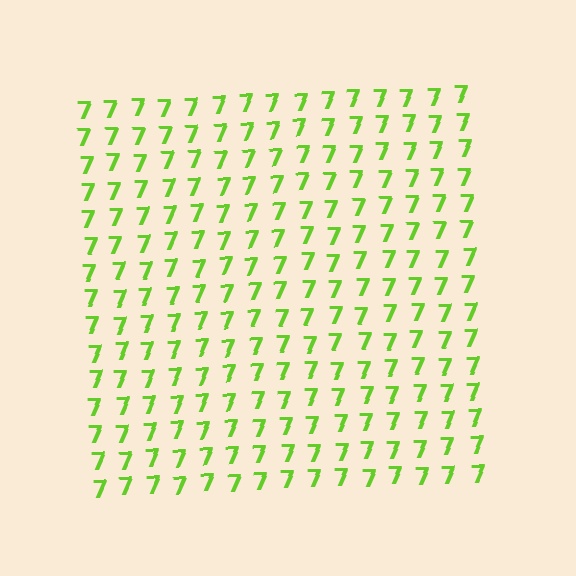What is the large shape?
The large shape is a square.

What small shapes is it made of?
It is made of small digit 7's.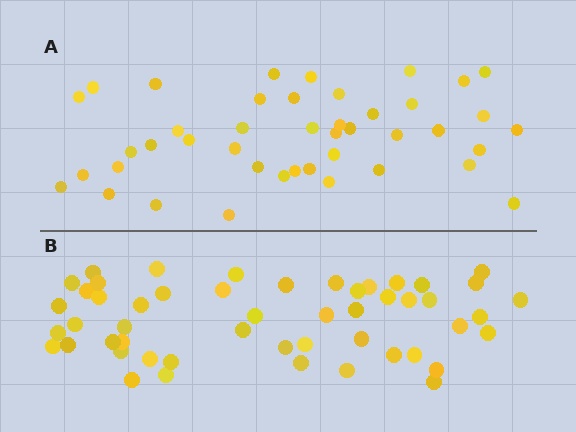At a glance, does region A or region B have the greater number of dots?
Region B (the bottom region) has more dots.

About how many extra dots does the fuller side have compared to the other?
Region B has roughly 8 or so more dots than region A.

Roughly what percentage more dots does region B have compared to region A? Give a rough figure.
About 20% more.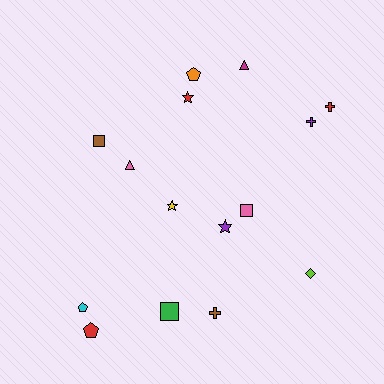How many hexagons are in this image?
There are no hexagons.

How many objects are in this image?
There are 15 objects.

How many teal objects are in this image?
There are no teal objects.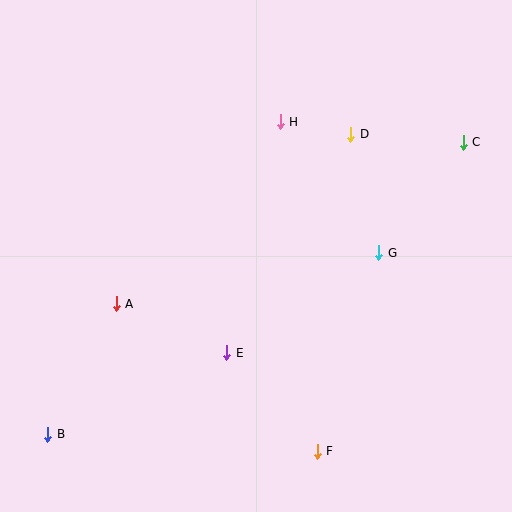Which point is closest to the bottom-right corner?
Point F is closest to the bottom-right corner.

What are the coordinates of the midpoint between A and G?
The midpoint between A and G is at (247, 278).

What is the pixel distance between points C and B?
The distance between C and B is 508 pixels.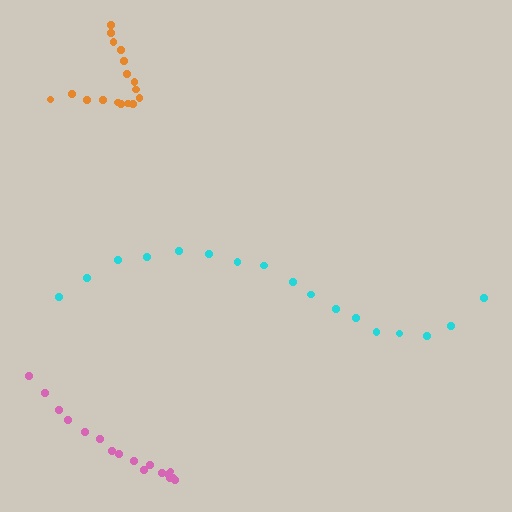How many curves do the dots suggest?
There are 3 distinct paths.